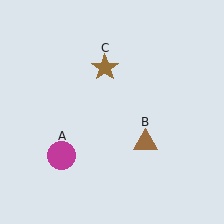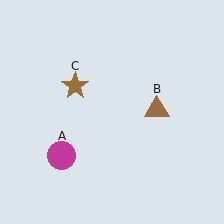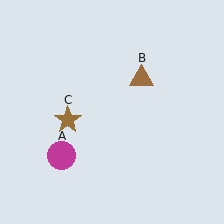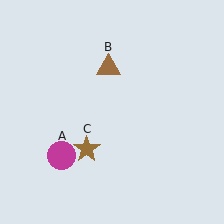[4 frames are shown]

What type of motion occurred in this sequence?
The brown triangle (object B), brown star (object C) rotated counterclockwise around the center of the scene.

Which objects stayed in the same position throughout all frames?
Magenta circle (object A) remained stationary.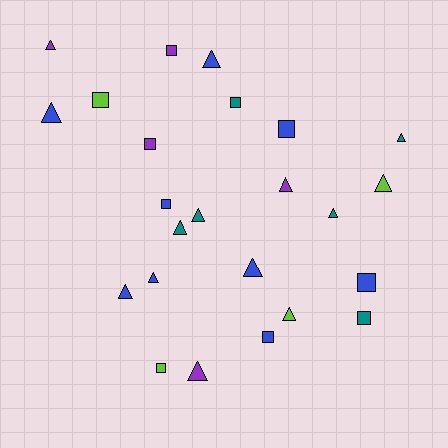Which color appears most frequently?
Blue, with 9 objects.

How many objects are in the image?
There are 24 objects.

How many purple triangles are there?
There are 3 purple triangles.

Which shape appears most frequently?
Triangle, with 14 objects.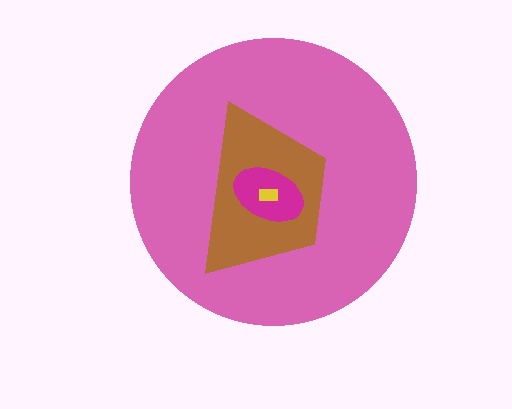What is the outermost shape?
The pink circle.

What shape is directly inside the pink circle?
The brown trapezoid.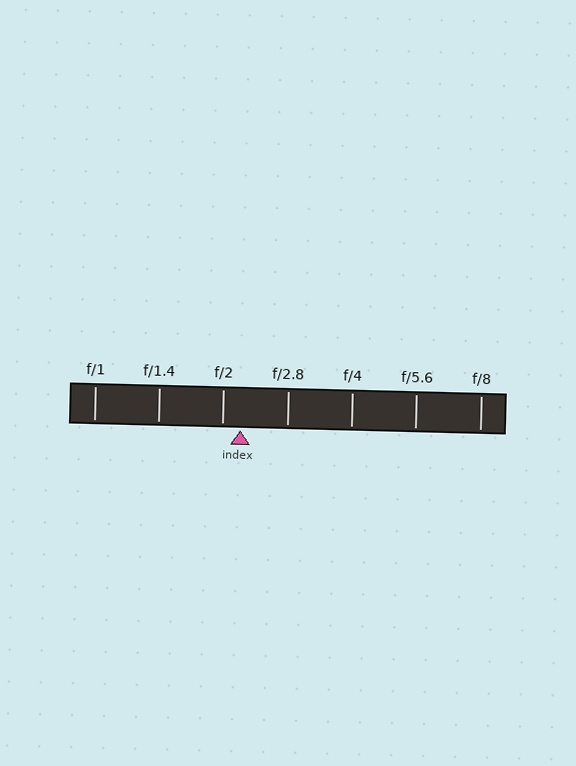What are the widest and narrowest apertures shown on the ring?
The widest aperture shown is f/1 and the narrowest is f/8.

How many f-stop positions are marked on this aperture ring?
There are 7 f-stop positions marked.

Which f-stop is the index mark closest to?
The index mark is closest to f/2.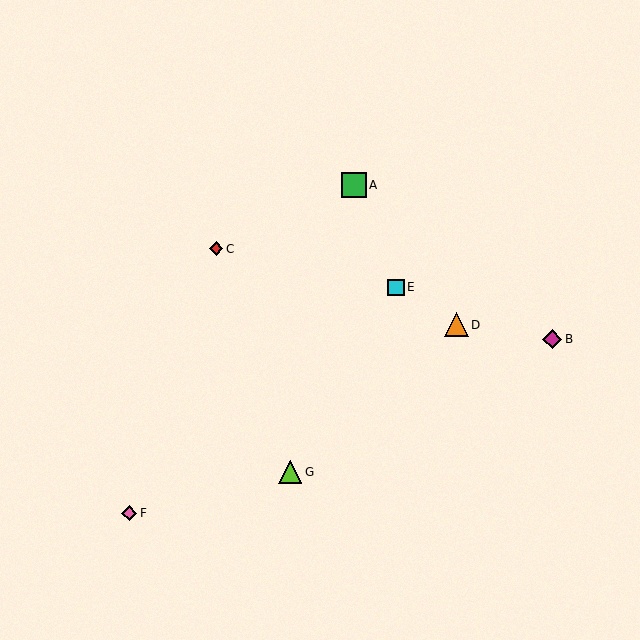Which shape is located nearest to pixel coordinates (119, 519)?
The pink diamond (labeled F) at (129, 513) is nearest to that location.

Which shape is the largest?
The green square (labeled A) is the largest.